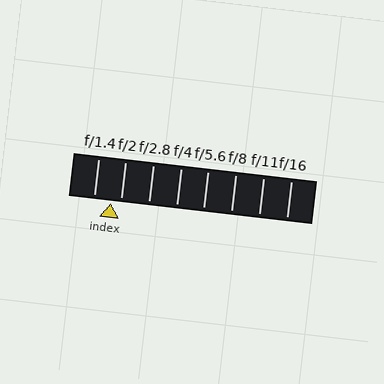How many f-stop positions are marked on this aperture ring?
There are 8 f-stop positions marked.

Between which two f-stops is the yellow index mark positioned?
The index mark is between f/1.4 and f/2.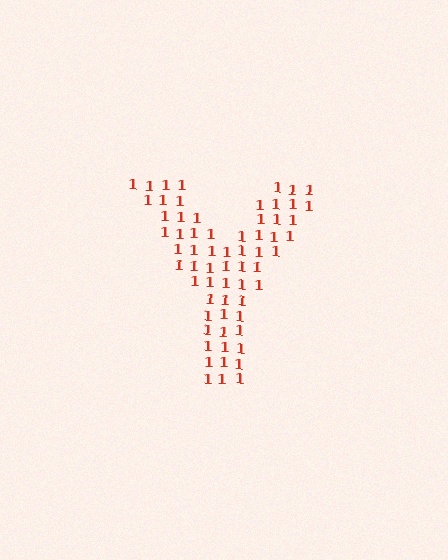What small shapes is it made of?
It is made of small digit 1's.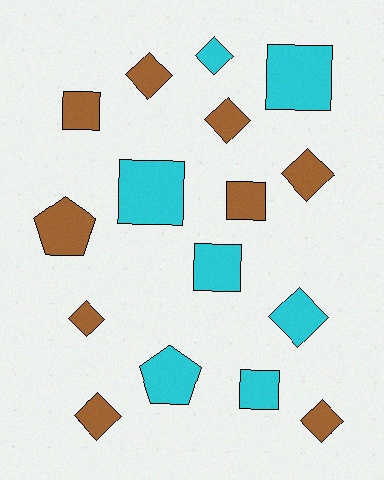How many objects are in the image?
There are 16 objects.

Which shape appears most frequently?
Diamond, with 8 objects.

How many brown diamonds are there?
There are 6 brown diamonds.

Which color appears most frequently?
Brown, with 9 objects.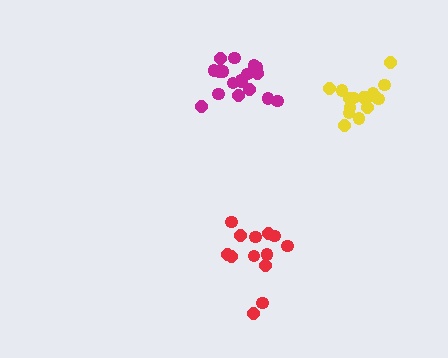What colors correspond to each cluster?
The clusters are colored: yellow, magenta, red.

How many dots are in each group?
Group 1: 16 dots, Group 2: 18 dots, Group 3: 13 dots (47 total).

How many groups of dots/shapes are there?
There are 3 groups.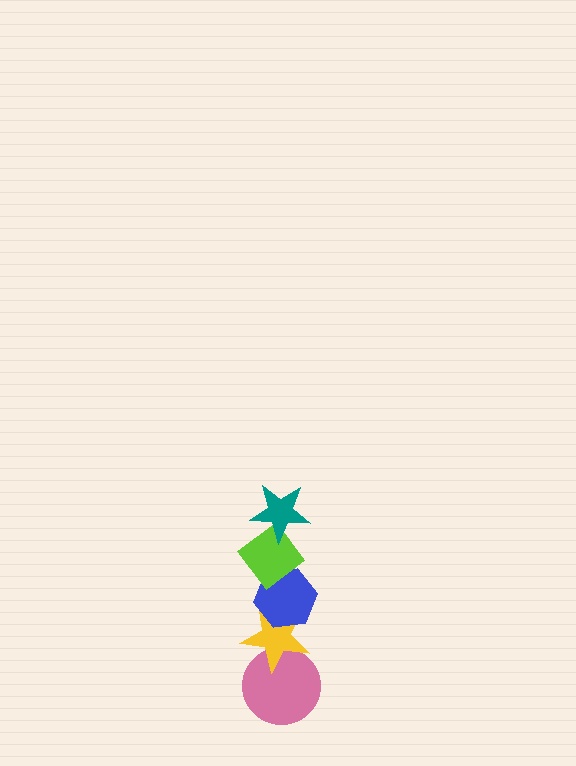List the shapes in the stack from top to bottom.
From top to bottom: the teal star, the lime diamond, the blue hexagon, the yellow star, the pink circle.